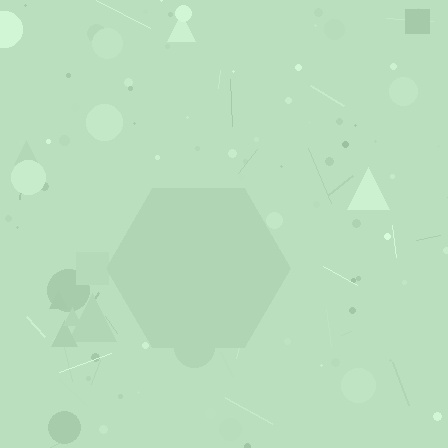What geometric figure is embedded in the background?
A hexagon is embedded in the background.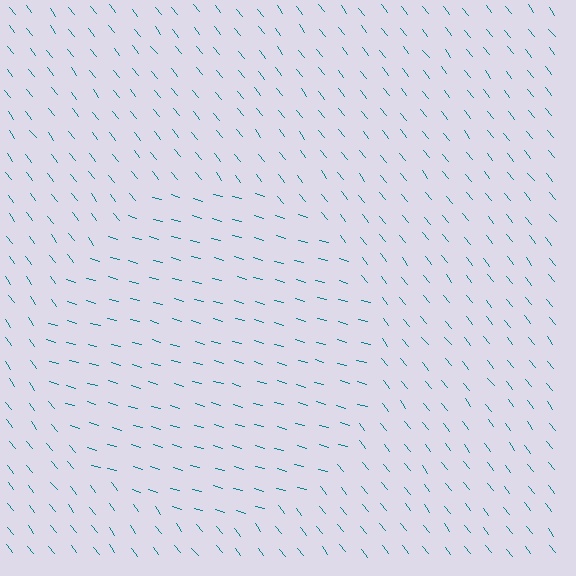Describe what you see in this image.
The image is filled with small teal line segments. A circle region in the image has lines oriented differently from the surrounding lines, creating a visible texture boundary.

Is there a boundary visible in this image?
Yes, there is a texture boundary formed by a change in line orientation.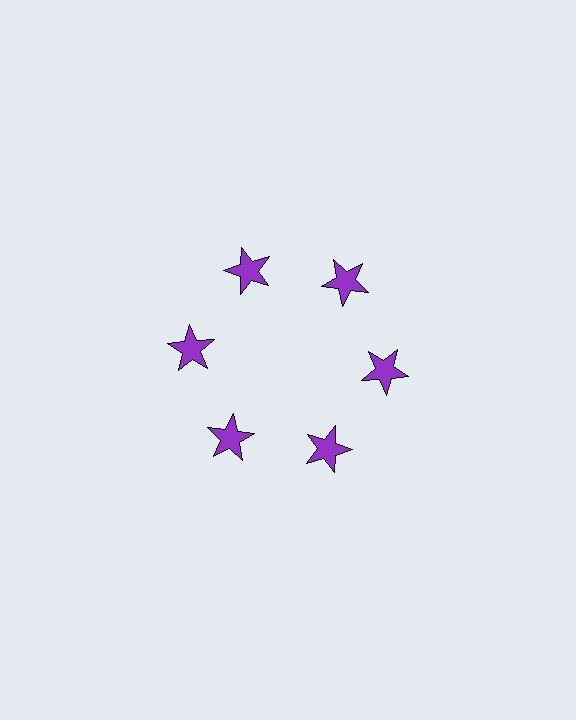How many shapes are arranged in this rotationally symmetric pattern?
There are 6 shapes, arranged in 6 groups of 1.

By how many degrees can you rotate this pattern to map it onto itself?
The pattern maps onto itself every 60 degrees of rotation.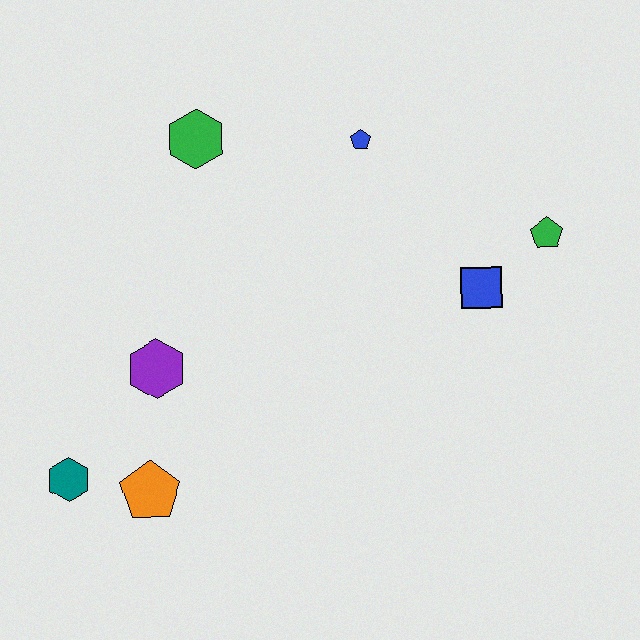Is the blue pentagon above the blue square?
Yes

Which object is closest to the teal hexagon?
The orange pentagon is closest to the teal hexagon.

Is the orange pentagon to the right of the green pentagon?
No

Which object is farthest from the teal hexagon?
The green pentagon is farthest from the teal hexagon.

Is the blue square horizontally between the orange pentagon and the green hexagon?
No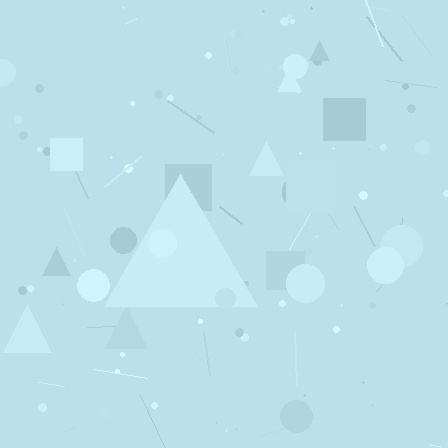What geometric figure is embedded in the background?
A triangle is embedded in the background.